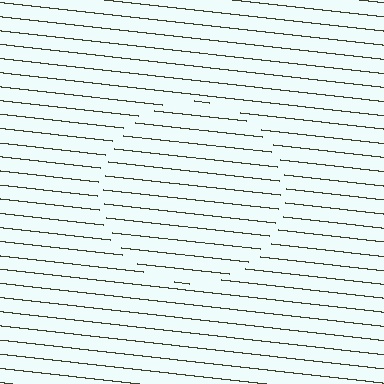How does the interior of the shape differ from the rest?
The interior of the shape contains the same grating, shifted by half a period — the contour is defined by the phase discontinuity where line-ends from the inner and outer gratings abut.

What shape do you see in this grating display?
An illusory circle. The interior of the shape contains the same grating, shifted by half a period — the contour is defined by the phase discontinuity where line-ends from the inner and outer gratings abut.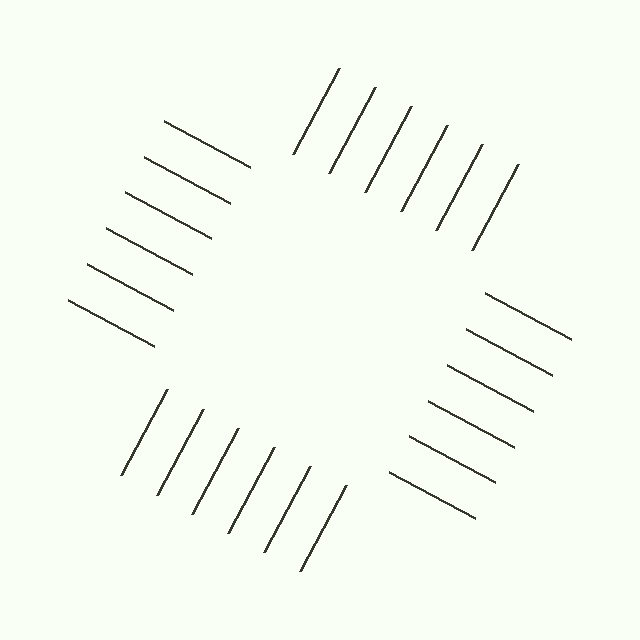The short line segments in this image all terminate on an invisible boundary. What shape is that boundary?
An illusory square — the line segments terminate on its edges but no continuous stroke is drawn.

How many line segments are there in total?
24 — 6 along each of the 4 edges.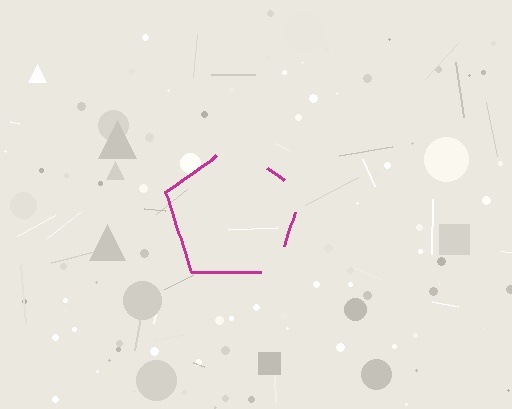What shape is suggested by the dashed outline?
The dashed outline suggests a pentagon.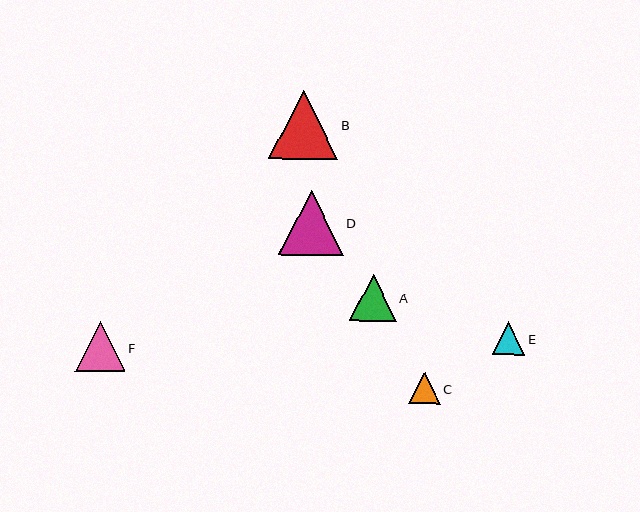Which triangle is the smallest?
Triangle C is the smallest with a size of approximately 31 pixels.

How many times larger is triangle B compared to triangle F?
Triangle B is approximately 1.4 times the size of triangle F.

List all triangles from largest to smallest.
From largest to smallest: B, D, F, A, E, C.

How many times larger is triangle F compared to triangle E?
Triangle F is approximately 1.5 times the size of triangle E.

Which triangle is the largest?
Triangle B is the largest with a size of approximately 69 pixels.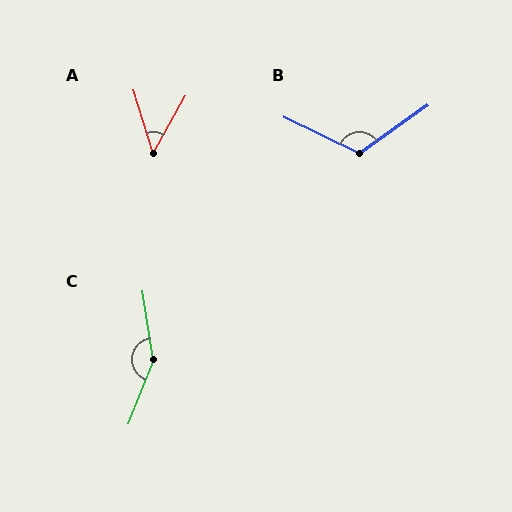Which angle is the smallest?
A, at approximately 47 degrees.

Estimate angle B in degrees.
Approximately 119 degrees.